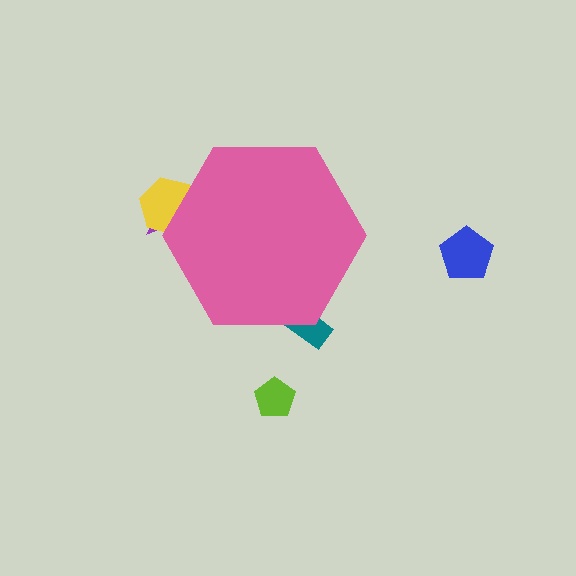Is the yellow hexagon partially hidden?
Yes, the yellow hexagon is partially hidden behind the pink hexagon.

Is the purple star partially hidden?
Yes, the purple star is partially hidden behind the pink hexagon.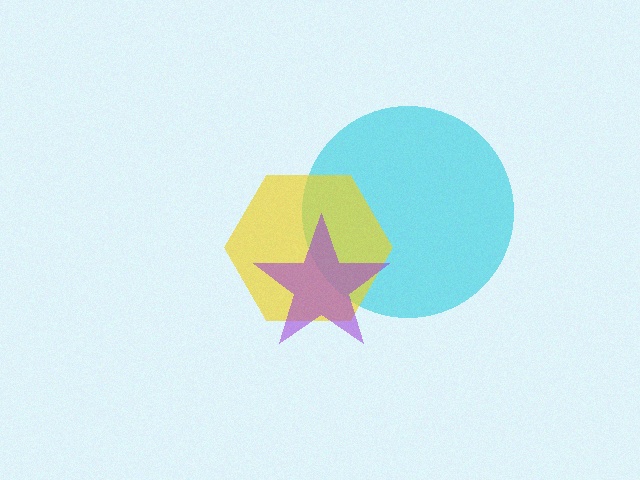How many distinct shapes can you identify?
There are 3 distinct shapes: a cyan circle, a yellow hexagon, a purple star.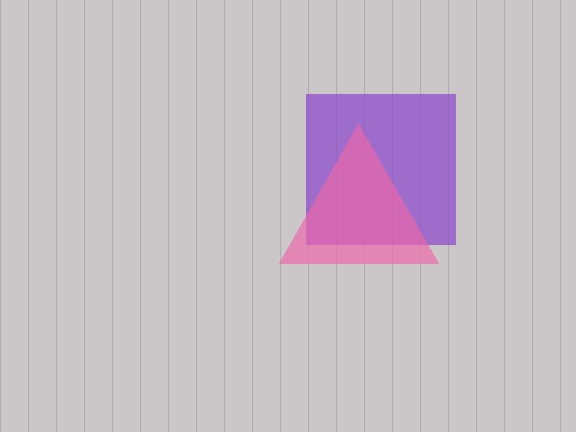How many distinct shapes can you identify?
There are 2 distinct shapes: a purple square, a pink triangle.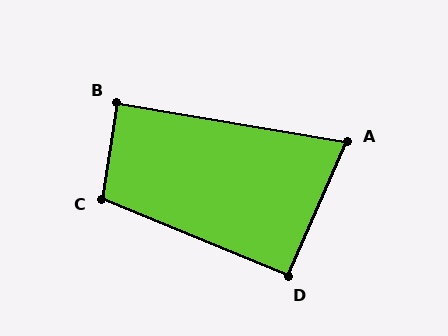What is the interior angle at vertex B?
Approximately 89 degrees (approximately right).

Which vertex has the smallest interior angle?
A, at approximately 76 degrees.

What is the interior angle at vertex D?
Approximately 91 degrees (approximately right).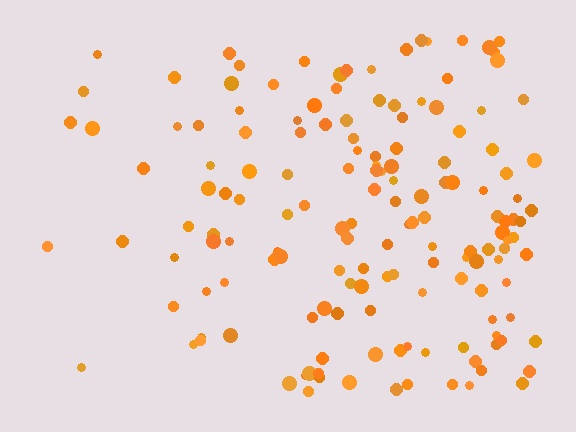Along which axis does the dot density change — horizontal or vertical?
Horizontal.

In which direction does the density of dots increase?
From left to right, with the right side densest.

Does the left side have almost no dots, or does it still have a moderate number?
Still a moderate number, just noticeably fewer than the right.